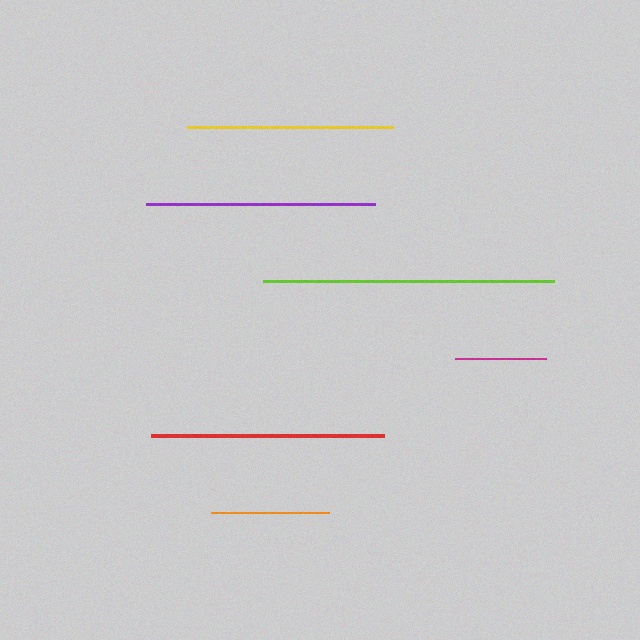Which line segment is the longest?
The lime line is the longest at approximately 290 pixels.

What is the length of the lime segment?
The lime segment is approximately 290 pixels long.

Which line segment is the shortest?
The magenta line is the shortest at approximately 91 pixels.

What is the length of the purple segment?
The purple segment is approximately 229 pixels long.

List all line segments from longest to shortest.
From longest to shortest: lime, red, purple, yellow, orange, magenta.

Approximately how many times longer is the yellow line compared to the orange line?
The yellow line is approximately 1.8 times the length of the orange line.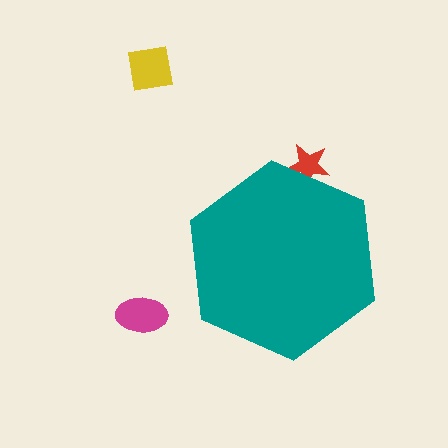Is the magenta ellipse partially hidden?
No, the magenta ellipse is fully visible.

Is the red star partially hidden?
Yes, the red star is partially hidden behind the teal hexagon.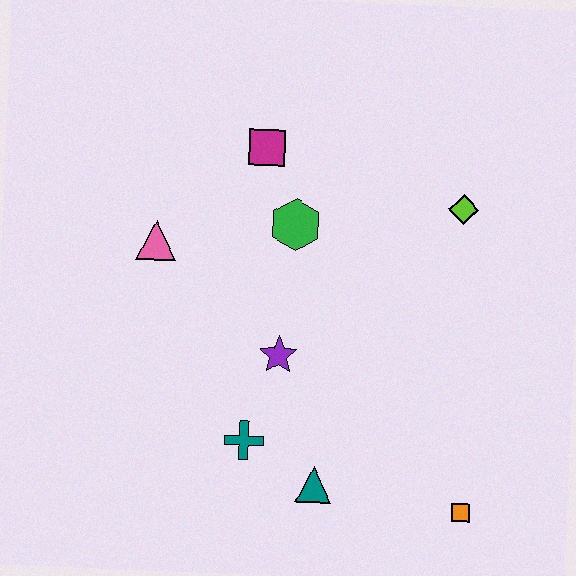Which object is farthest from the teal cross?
The lime diamond is farthest from the teal cross.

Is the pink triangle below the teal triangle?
No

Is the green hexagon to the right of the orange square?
No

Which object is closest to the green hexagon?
The magenta square is closest to the green hexagon.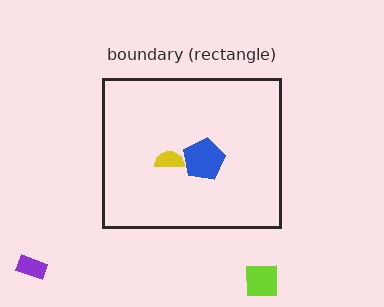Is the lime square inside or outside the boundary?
Outside.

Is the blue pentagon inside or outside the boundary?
Inside.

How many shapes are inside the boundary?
2 inside, 2 outside.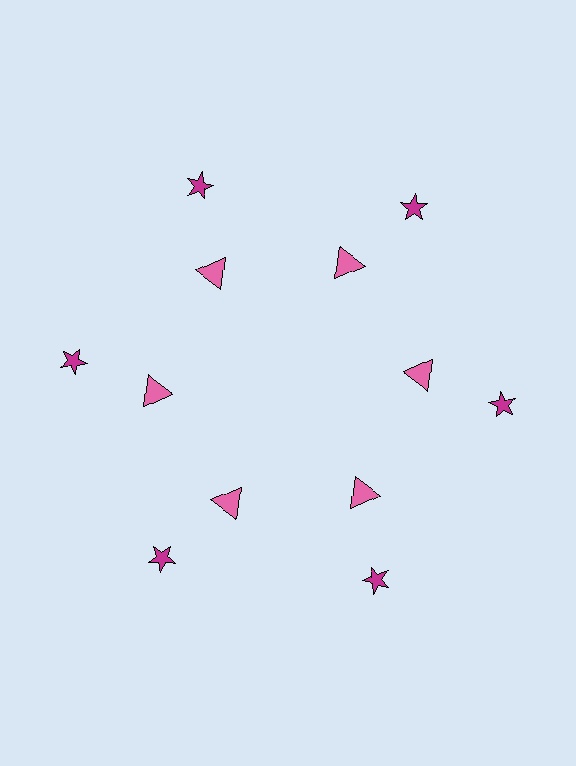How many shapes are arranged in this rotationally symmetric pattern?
There are 12 shapes, arranged in 6 groups of 2.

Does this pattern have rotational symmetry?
Yes, this pattern has 6-fold rotational symmetry. It looks the same after rotating 60 degrees around the center.